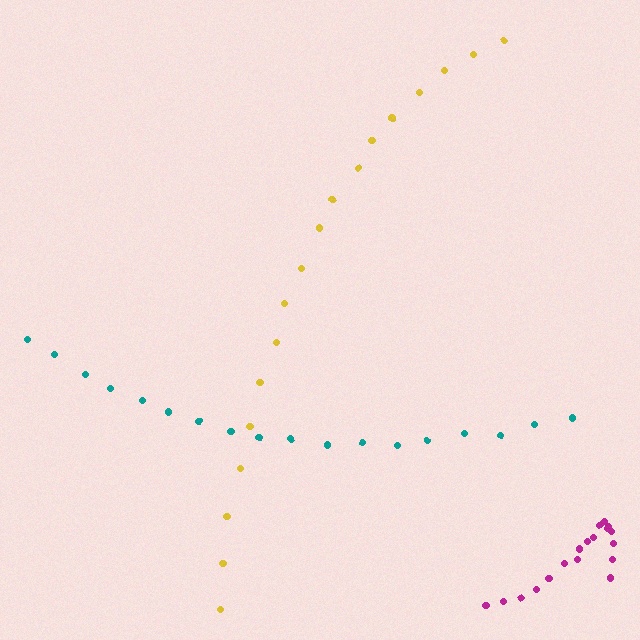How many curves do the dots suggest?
There are 3 distinct paths.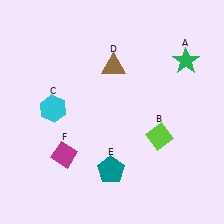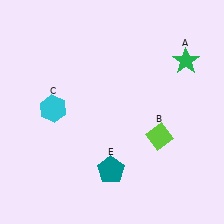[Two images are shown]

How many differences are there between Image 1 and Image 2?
There are 2 differences between the two images.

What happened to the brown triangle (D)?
The brown triangle (D) was removed in Image 2. It was in the top-right area of Image 1.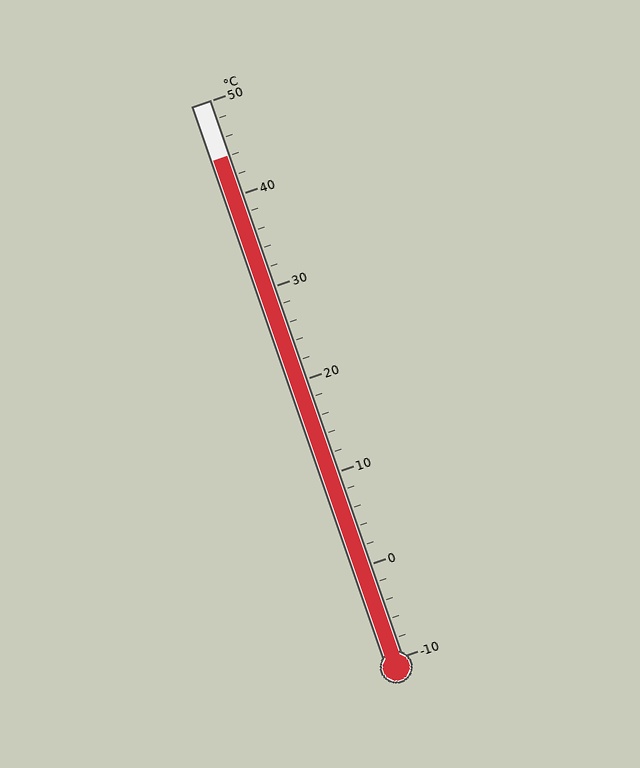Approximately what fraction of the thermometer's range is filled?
The thermometer is filled to approximately 90% of its range.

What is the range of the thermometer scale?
The thermometer scale ranges from -10°C to 50°C.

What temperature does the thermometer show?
The thermometer shows approximately 44°C.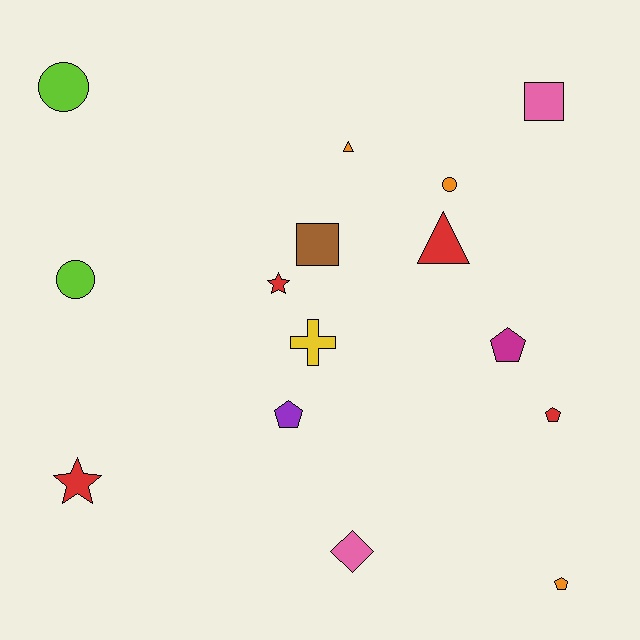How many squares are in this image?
There are 2 squares.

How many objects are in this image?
There are 15 objects.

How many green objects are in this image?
There are no green objects.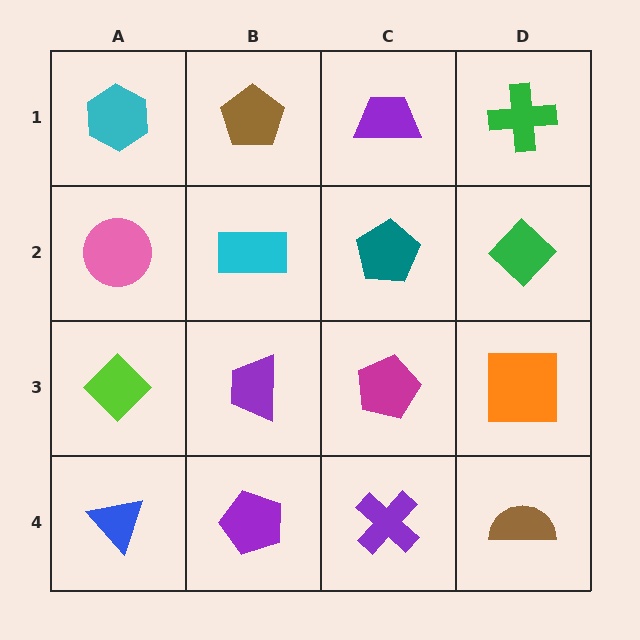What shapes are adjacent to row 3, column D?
A green diamond (row 2, column D), a brown semicircle (row 4, column D), a magenta pentagon (row 3, column C).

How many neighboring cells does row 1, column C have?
3.